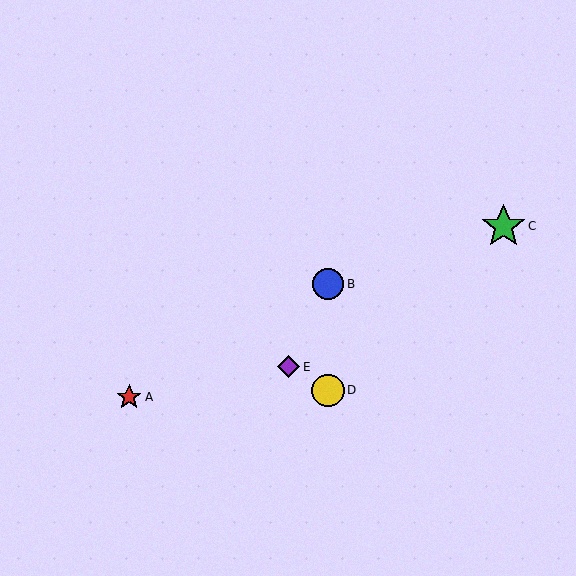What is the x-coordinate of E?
Object E is at x≈289.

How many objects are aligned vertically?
2 objects (B, D) are aligned vertically.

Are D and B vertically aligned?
Yes, both are at x≈328.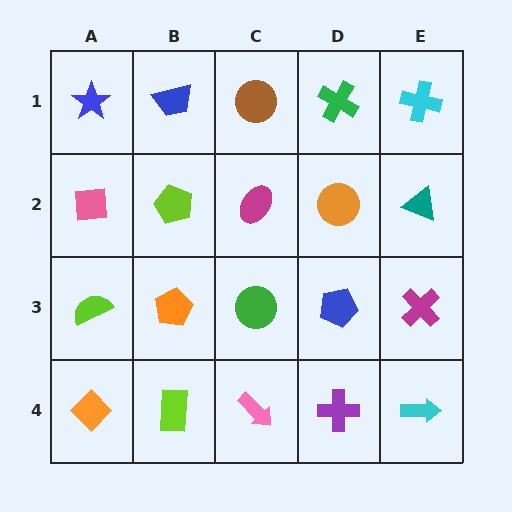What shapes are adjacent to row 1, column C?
A magenta ellipse (row 2, column C), a blue trapezoid (row 1, column B), a green cross (row 1, column D).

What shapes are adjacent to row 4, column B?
An orange pentagon (row 3, column B), an orange diamond (row 4, column A), a pink arrow (row 4, column C).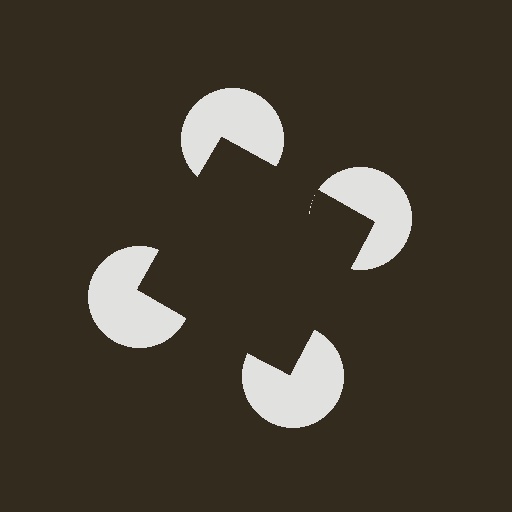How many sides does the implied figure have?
4 sides.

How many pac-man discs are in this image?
There are 4 — one at each vertex of the illusory square.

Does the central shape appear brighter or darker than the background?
It typically appears slightly darker than the background, even though no actual brightness change is drawn.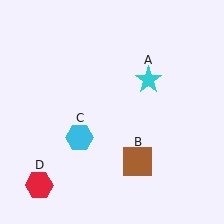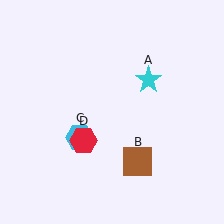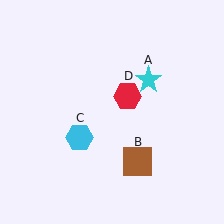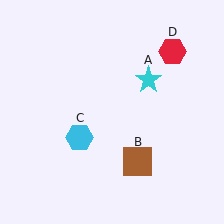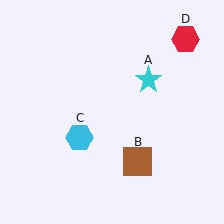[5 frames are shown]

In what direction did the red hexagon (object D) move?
The red hexagon (object D) moved up and to the right.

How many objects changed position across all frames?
1 object changed position: red hexagon (object D).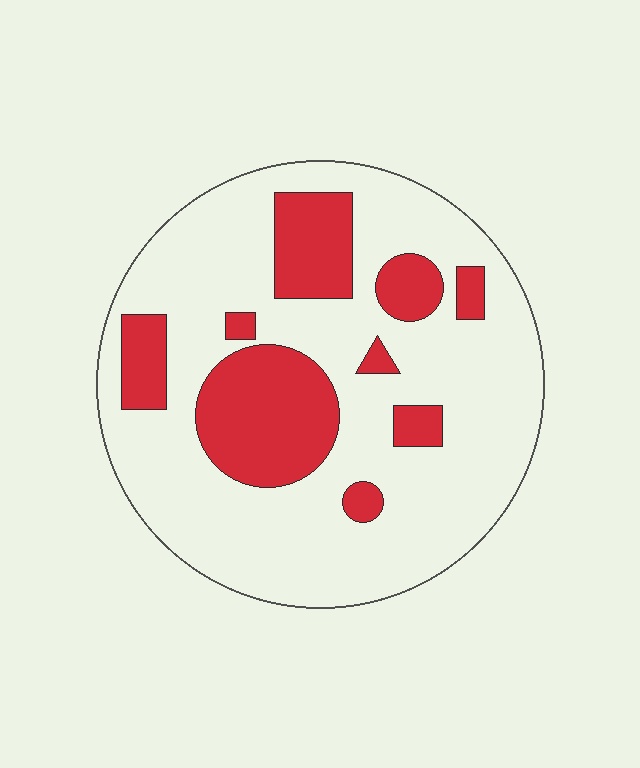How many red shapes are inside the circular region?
9.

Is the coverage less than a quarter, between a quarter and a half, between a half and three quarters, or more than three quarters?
Between a quarter and a half.